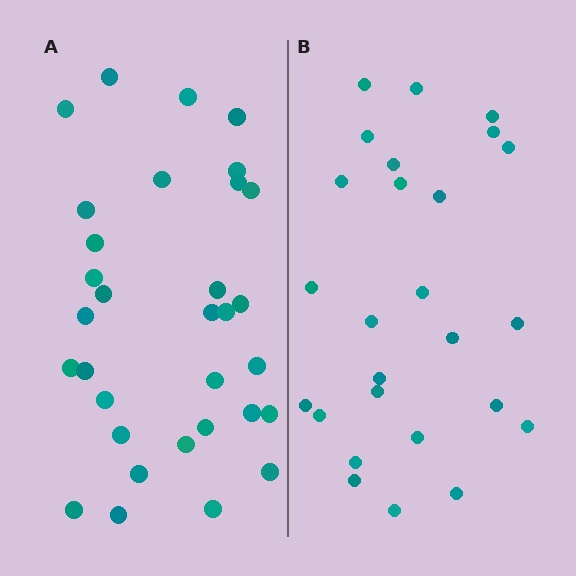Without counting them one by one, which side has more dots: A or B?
Region A (the left region) has more dots.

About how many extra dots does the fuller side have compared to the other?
Region A has about 6 more dots than region B.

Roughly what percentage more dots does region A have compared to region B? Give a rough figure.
About 25% more.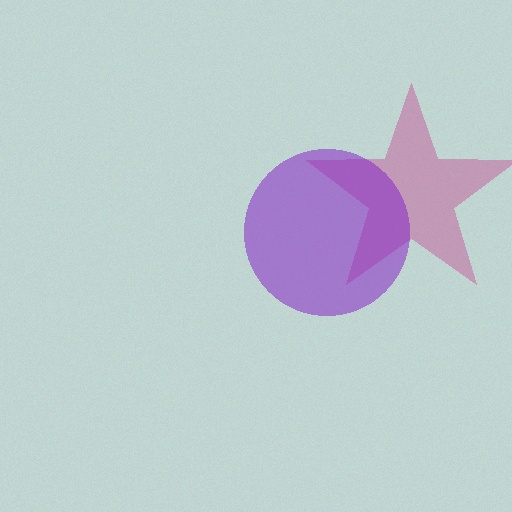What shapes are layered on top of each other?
The layered shapes are: a magenta star, a purple circle.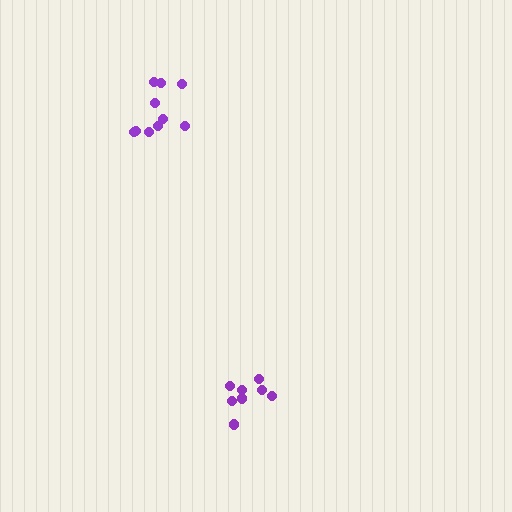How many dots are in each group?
Group 1: 8 dots, Group 2: 10 dots (18 total).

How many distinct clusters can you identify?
There are 2 distinct clusters.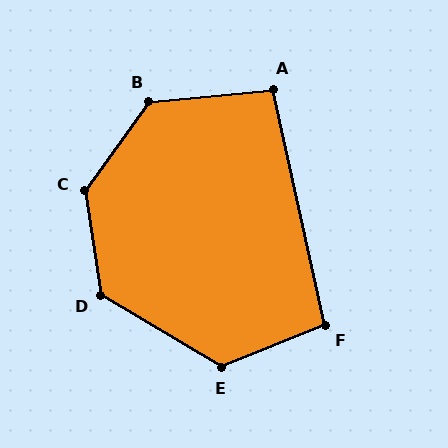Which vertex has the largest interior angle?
C, at approximately 136 degrees.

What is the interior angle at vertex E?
Approximately 128 degrees (obtuse).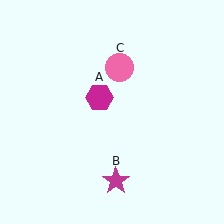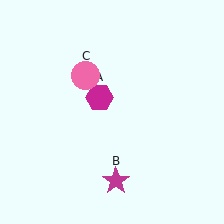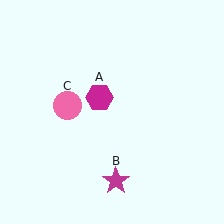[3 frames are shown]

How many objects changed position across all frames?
1 object changed position: pink circle (object C).